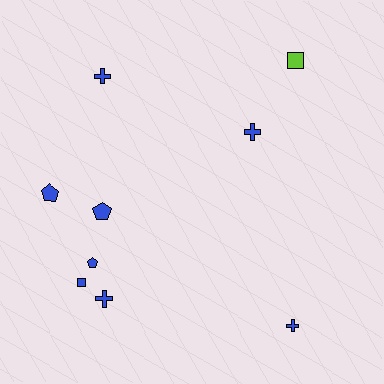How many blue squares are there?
There is 1 blue square.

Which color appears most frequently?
Blue, with 8 objects.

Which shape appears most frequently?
Cross, with 4 objects.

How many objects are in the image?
There are 9 objects.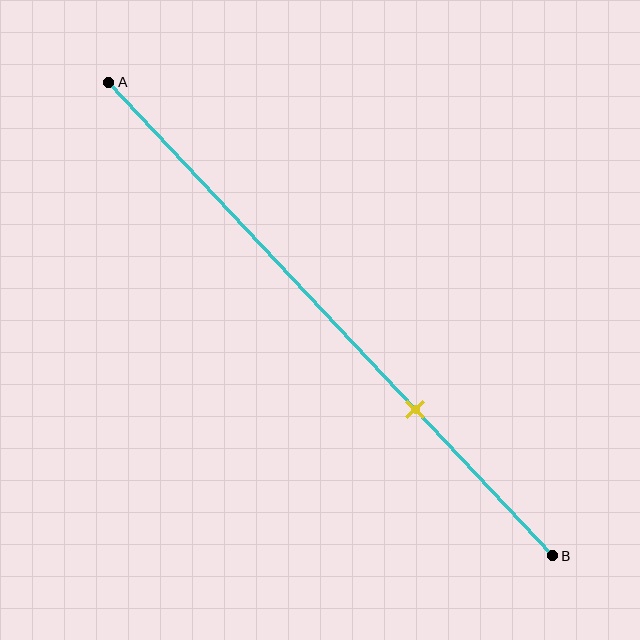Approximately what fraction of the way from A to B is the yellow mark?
The yellow mark is approximately 70% of the way from A to B.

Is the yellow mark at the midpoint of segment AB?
No, the mark is at about 70% from A, not at the 50% midpoint.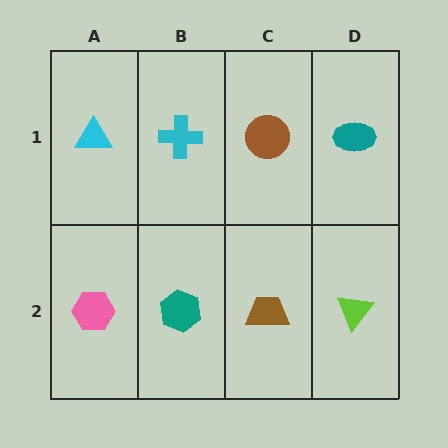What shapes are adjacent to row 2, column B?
A cyan cross (row 1, column B), a pink hexagon (row 2, column A), a brown trapezoid (row 2, column C).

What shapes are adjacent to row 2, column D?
A teal ellipse (row 1, column D), a brown trapezoid (row 2, column C).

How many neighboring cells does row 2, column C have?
3.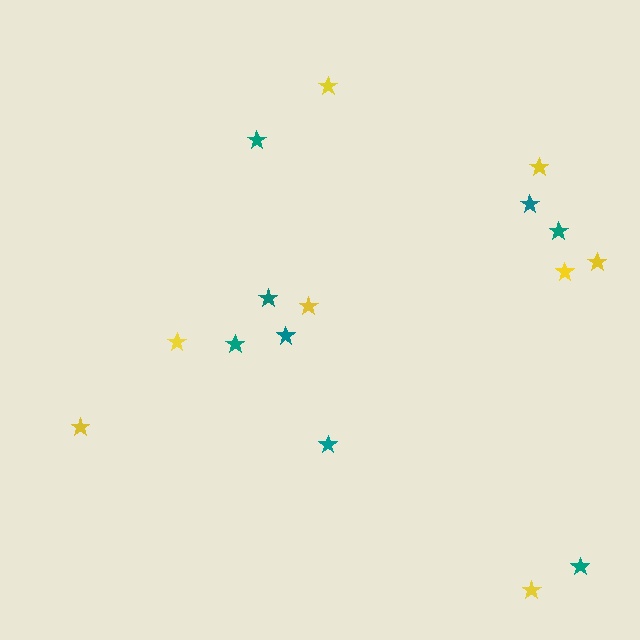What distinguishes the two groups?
There are 2 groups: one group of teal stars (8) and one group of yellow stars (8).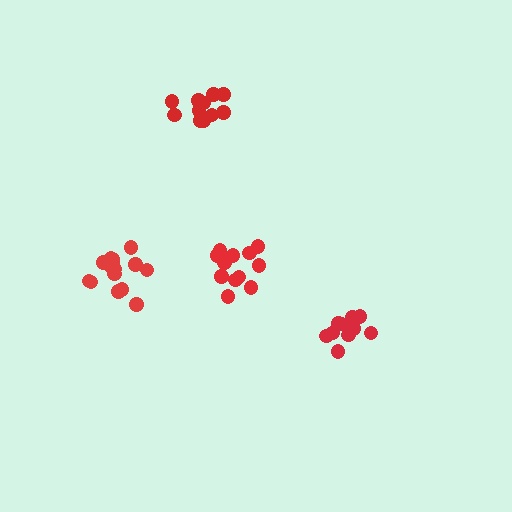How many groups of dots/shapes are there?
There are 4 groups.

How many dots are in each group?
Group 1: 12 dots, Group 2: 10 dots, Group 3: 15 dots, Group 4: 11 dots (48 total).